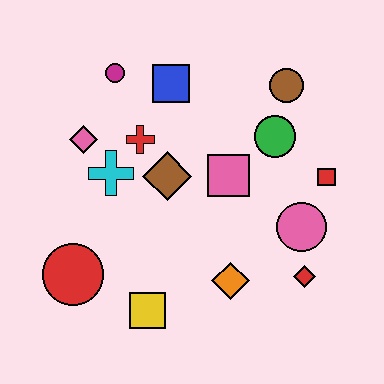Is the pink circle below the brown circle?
Yes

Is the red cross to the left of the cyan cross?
No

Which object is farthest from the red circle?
The brown circle is farthest from the red circle.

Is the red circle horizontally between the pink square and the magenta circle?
No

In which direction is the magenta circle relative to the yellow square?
The magenta circle is above the yellow square.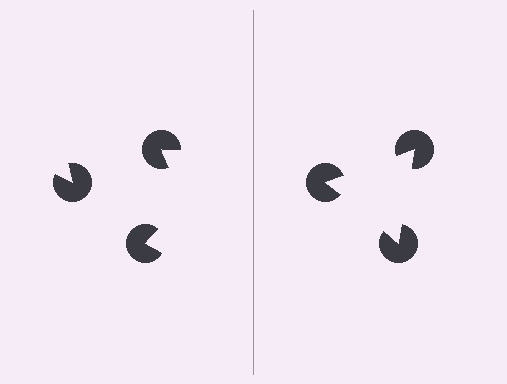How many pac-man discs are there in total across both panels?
6 — 3 on each side.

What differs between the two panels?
The pac-man discs are positioned identically on both sides; only the wedge orientations differ. On the right they align to a triangle; on the left they are misaligned.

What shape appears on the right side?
An illusory triangle.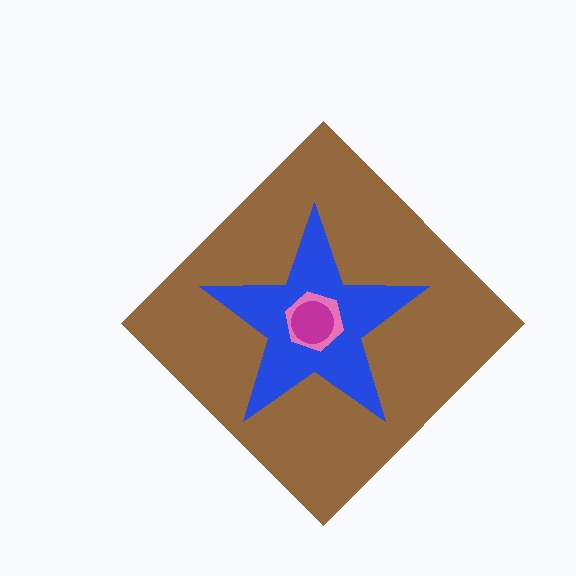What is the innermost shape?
The magenta circle.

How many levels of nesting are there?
4.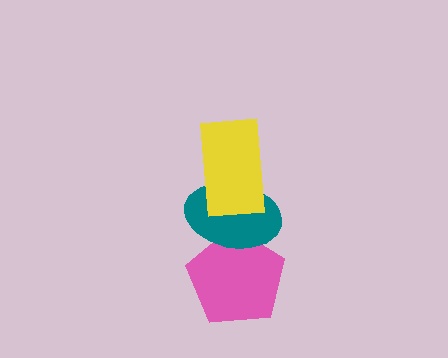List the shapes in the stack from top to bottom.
From top to bottom: the yellow rectangle, the teal ellipse, the pink pentagon.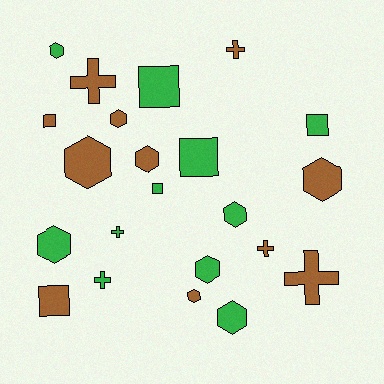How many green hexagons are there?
There are 5 green hexagons.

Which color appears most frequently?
Green, with 11 objects.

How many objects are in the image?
There are 22 objects.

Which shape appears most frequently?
Hexagon, with 10 objects.